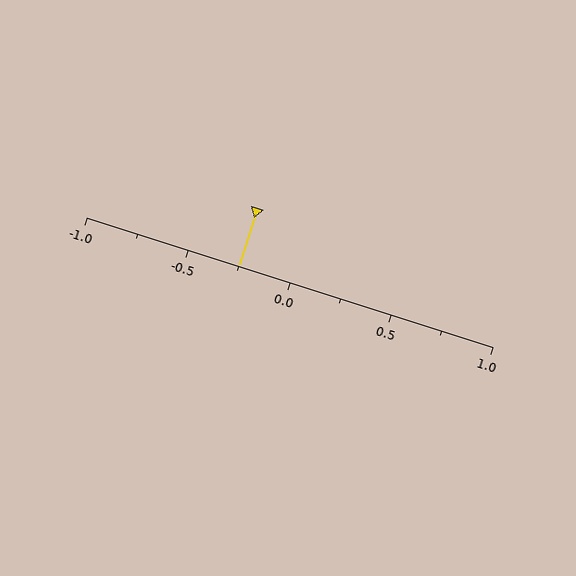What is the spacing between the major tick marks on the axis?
The major ticks are spaced 0.5 apart.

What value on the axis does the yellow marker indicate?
The marker indicates approximately -0.25.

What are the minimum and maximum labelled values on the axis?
The axis runs from -1.0 to 1.0.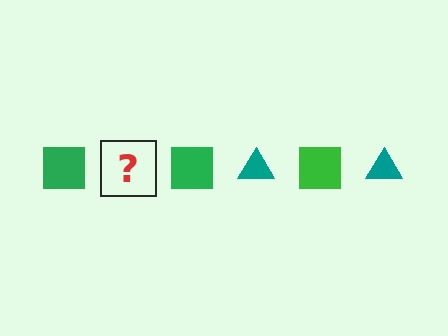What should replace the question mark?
The question mark should be replaced with a teal triangle.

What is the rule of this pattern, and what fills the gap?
The rule is that the pattern alternates between green square and teal triangle. The gap should be filled with a teal triangle.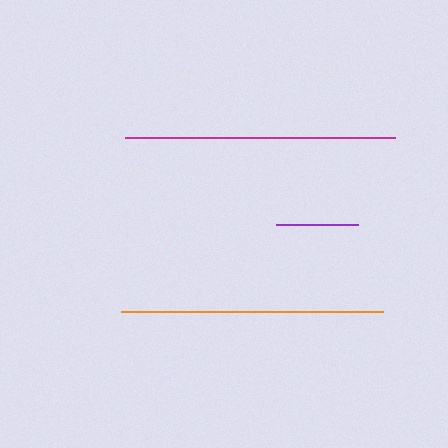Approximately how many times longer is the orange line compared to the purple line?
The orange line is approximately 3.2 times the length of the purple line.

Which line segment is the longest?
The magenta line is the longest at approximately 270 pixels.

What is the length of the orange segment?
The orange segment is approximately 261 pixels long.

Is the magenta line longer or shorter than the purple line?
The magenta line is longer than the purple line.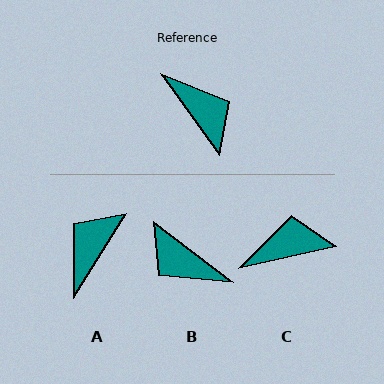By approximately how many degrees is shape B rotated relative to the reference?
Approximately 163 degrees clockwise.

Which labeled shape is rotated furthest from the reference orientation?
B, about 163 degrees away.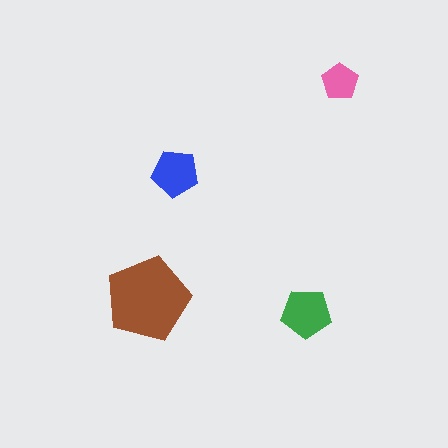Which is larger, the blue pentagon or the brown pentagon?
The brown one.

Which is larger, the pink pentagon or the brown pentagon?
The brown one.